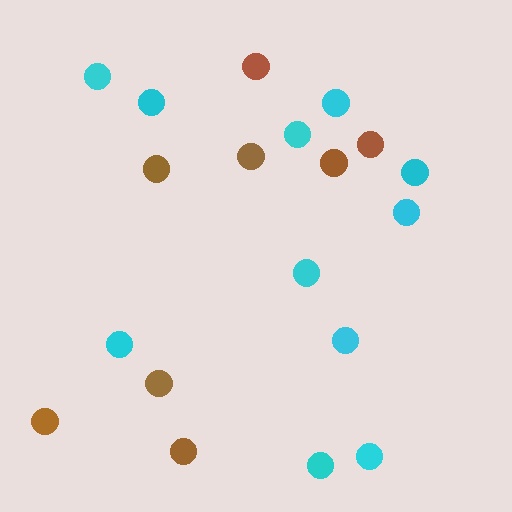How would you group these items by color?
There are 2 groups: one group of cyan circles (11) and one group of brown circles (8).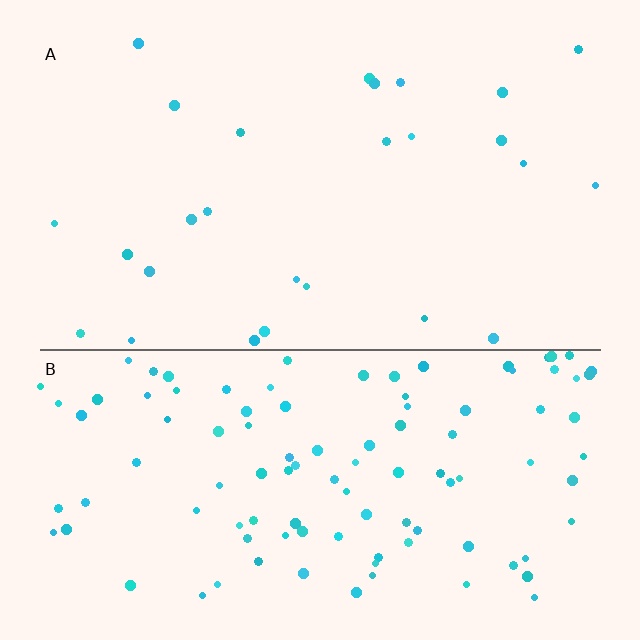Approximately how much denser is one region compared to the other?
Approximately 4.1× — region B over region A.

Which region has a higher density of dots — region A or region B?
B (the bottom).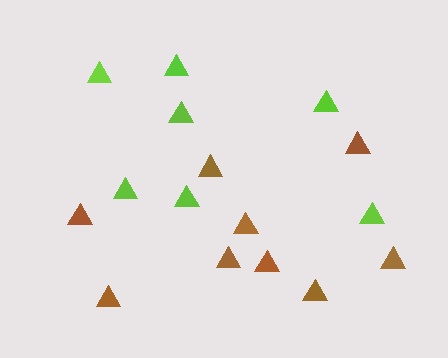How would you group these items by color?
There are 2 groups: one group of lime triangles (7) and one group of brown triangles (9).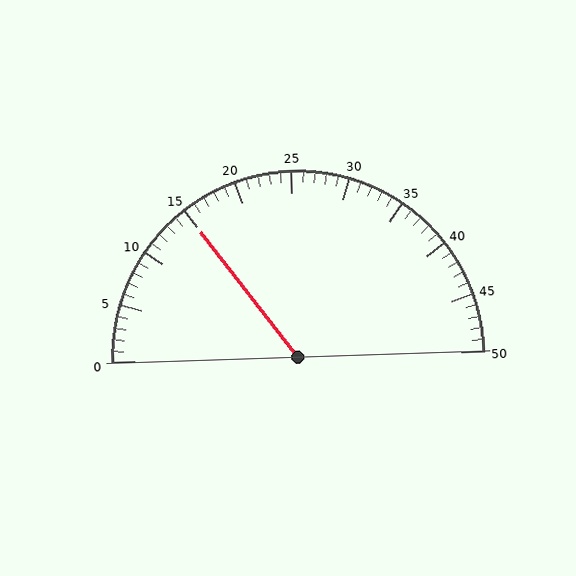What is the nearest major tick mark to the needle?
The nearest major tick mark is 15.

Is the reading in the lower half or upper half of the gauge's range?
The reading is in the lower half of the range (0 to 50).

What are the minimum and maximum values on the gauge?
The gauge ranges from 0 to 50.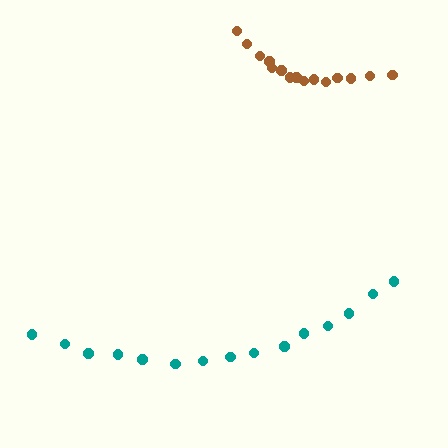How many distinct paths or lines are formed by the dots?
There are 2 distinct paths.